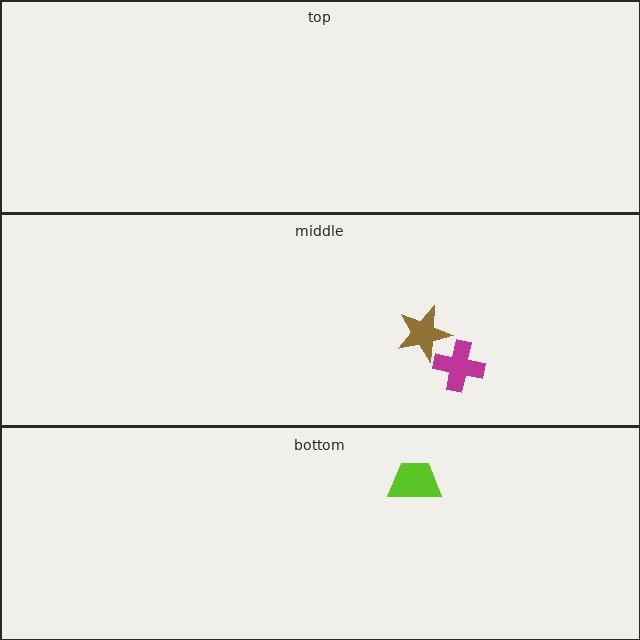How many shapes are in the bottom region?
1.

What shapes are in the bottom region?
The lime trapezoid.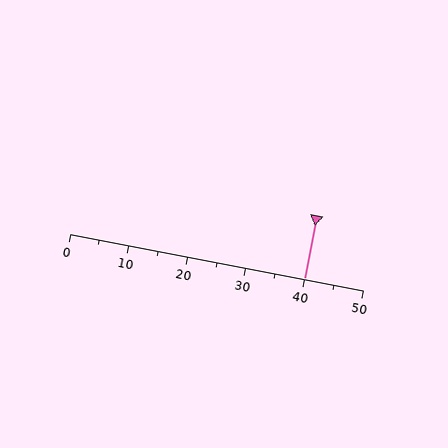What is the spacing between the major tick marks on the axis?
The major ticks are spaced 10 apart.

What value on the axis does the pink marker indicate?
The marker indicates approximately 40.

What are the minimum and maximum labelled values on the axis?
The axis runs from 0 to 50.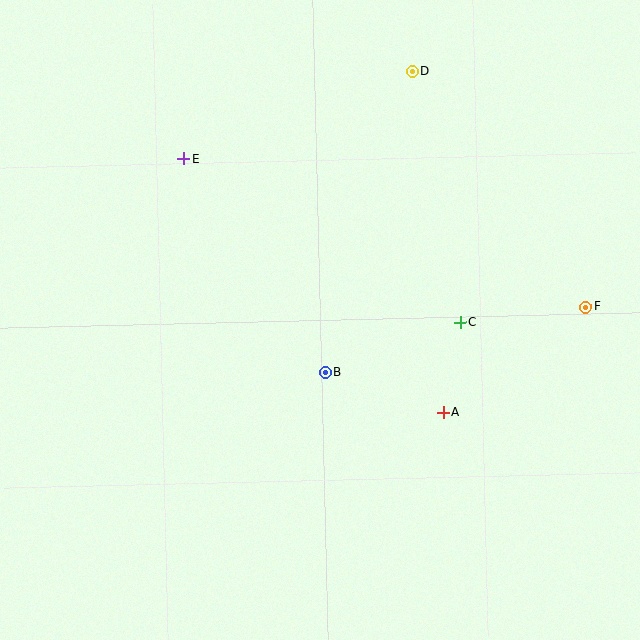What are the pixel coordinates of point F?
Point F is at (585, 307).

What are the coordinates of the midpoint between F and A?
The midpoint between F and A is at (514, 359).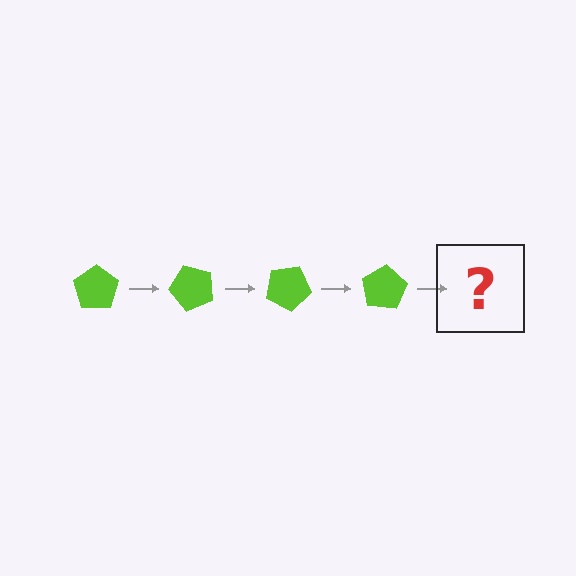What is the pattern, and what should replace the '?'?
The pattern is that the pentagon rotates 50 degrees each step. The '?' should be a lime pentagon rotated 200 degrees.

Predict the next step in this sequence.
The next step is a lime pentagon rotated 200 degrees.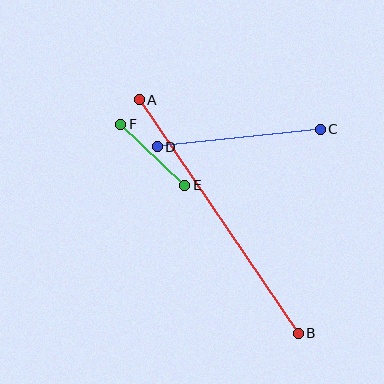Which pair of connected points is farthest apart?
Points A and B are farthest apart.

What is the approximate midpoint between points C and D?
The midpoint is at approximately (239, 138) pixels.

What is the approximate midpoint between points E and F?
The midpoint is at approximately (153, 155) pixels.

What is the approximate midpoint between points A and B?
The midpoint is at approximately (219, 217) pixels.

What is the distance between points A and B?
The distance is approximately 282 pixels.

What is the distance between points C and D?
The distance is approximately 164 pixels.